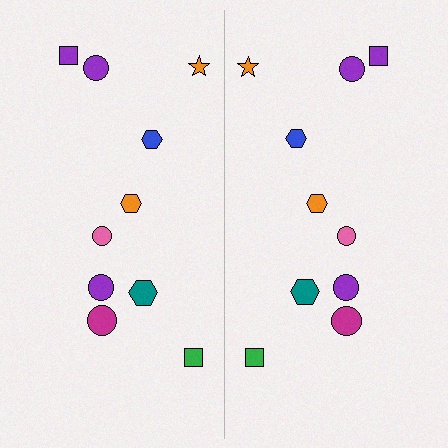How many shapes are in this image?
There are 20 shapes in this image.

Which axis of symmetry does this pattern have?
The pattern has a vertical axis of symmetry running through the center of the image.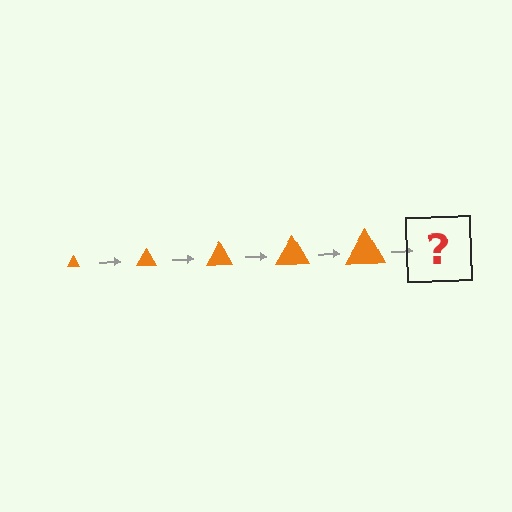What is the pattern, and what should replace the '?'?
The pattern is that the triangle gets progressively larger each step. The '?' should be an orange triangle, larger than the previous one.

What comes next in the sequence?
The next element should be an orange triangle, larger than the previous one.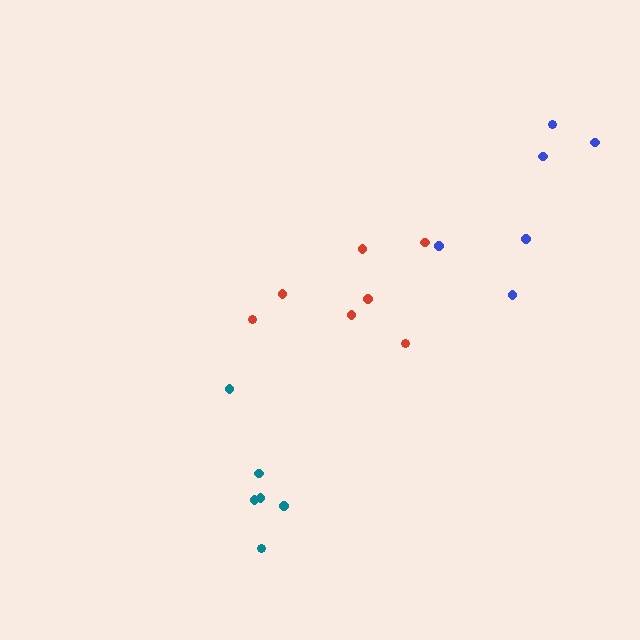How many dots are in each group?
Group 1: 7 dots, Group 2: 6 dots, Group 3: 6 dots (19 total).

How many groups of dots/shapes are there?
There are 3 groups.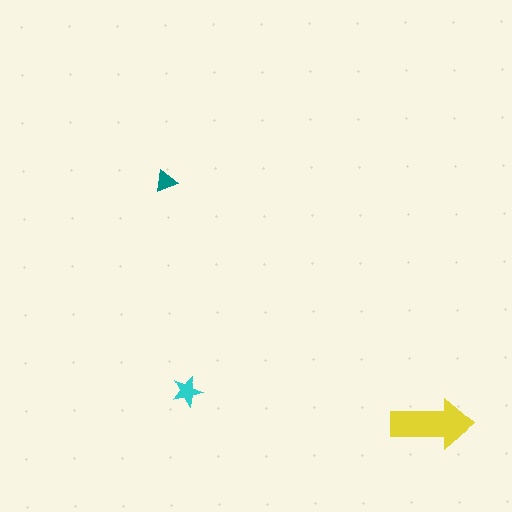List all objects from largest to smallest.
The yellow arrow, the cyan star, the teal triangle.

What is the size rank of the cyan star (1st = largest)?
2nd.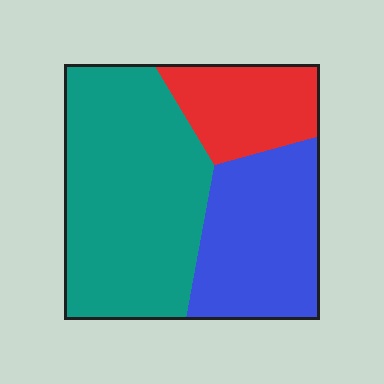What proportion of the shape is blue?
Blue takes up between a sixth and a third of the shape.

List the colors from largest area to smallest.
From largest to smallest: teal, blue, red.